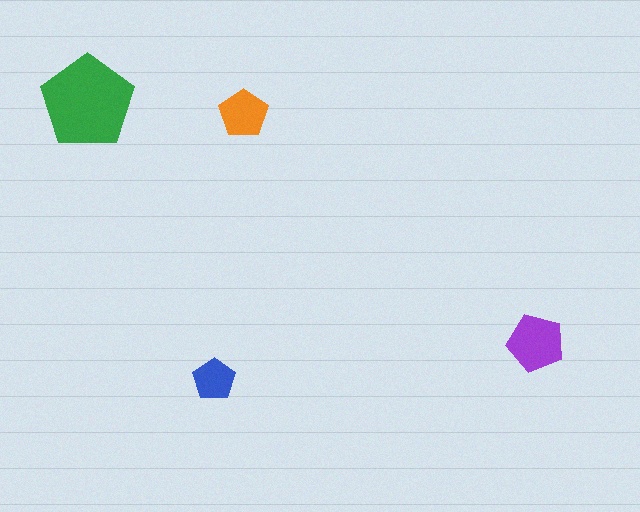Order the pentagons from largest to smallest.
the green one, the purple one, the orange one, the blue one.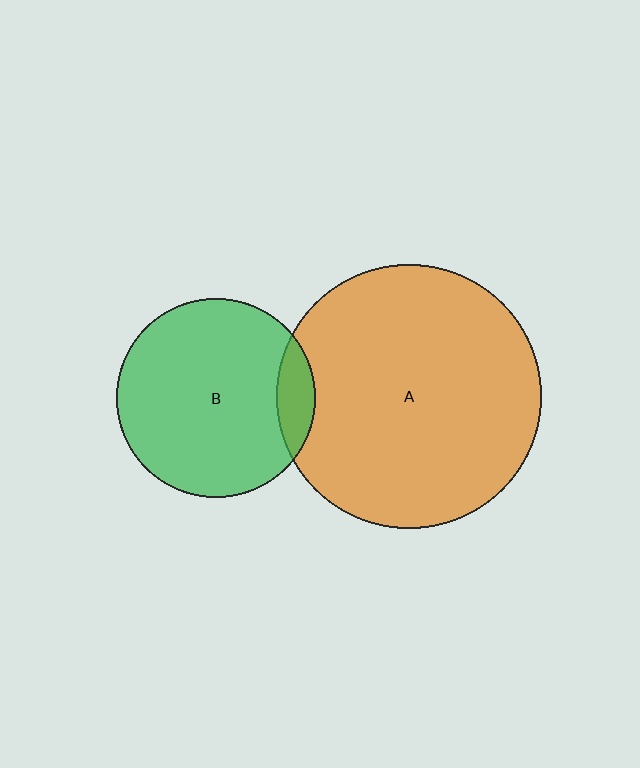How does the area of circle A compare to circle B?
Approximately 1.8 times.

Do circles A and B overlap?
Yes.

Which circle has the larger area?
Circle A (orange).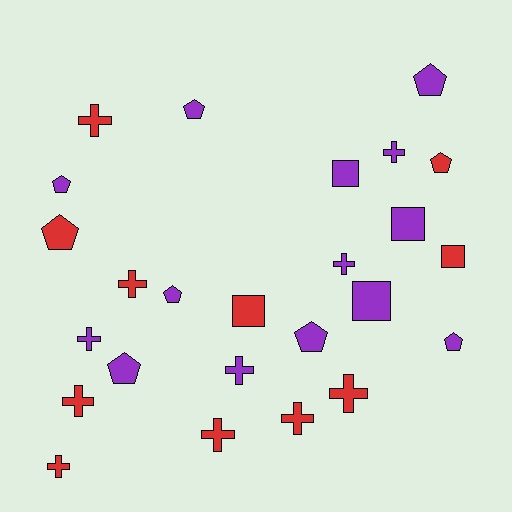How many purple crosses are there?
There are 4 purple crosses.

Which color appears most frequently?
Purple, with 14 objects.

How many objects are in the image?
There are 25 objects.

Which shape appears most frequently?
Cross, with 11 objects.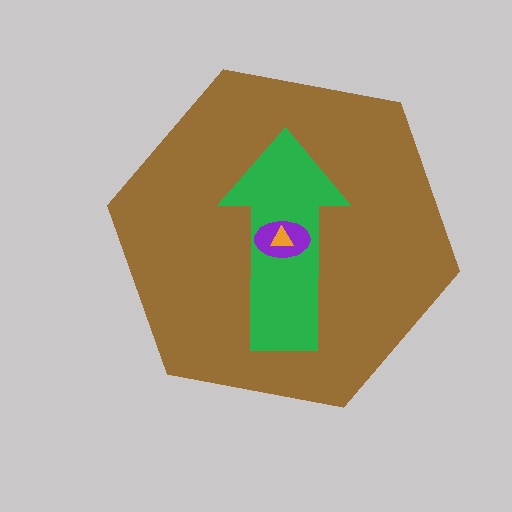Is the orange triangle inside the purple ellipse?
Yes.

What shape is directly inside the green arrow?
The purple ellipse.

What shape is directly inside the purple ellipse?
The orange triangle.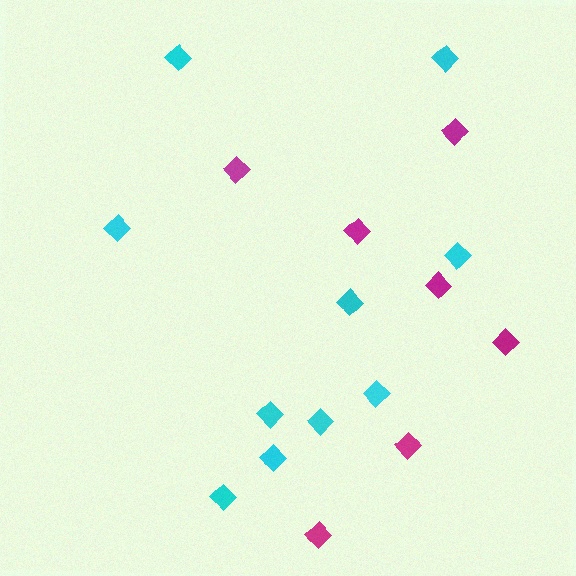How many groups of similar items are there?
There are 2 groups: one group of magenta diamonds (7) and one group of cyan diamonds (10).